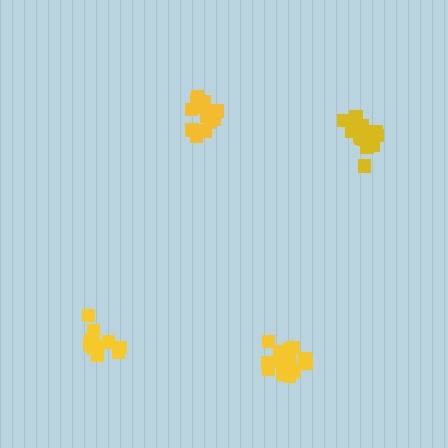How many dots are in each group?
Group 1: 16 dots, Group 2: 15 dots, Group 3: 18 dots, Group 4: 12 dots (61 total).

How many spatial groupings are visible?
There are 4 spatial groupings.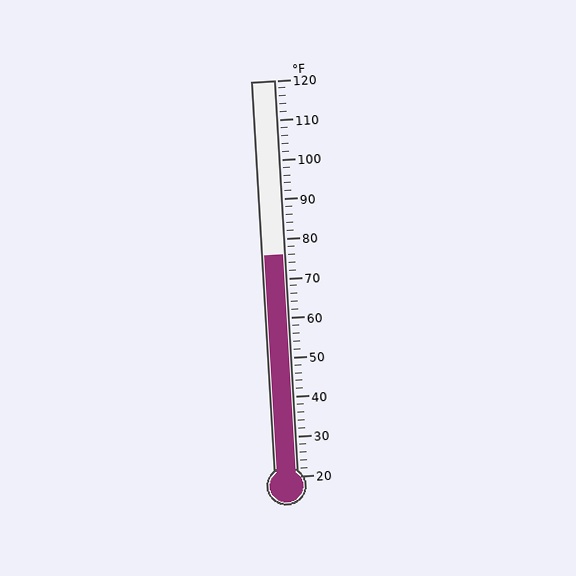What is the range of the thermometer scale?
The thermometer scale ranges from 20°F to 120°F.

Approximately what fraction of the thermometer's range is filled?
The thermometer is filled to approximately 55% of its range.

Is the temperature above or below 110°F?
The temperature is below 110°F.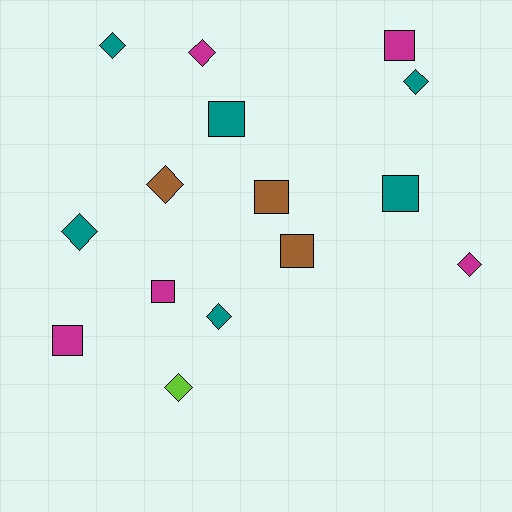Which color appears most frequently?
Teal, with 6 objects.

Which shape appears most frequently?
Diamond, with 8 objects.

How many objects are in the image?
There are 15 objects.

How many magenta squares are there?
There are 3 magenta squares.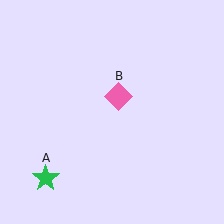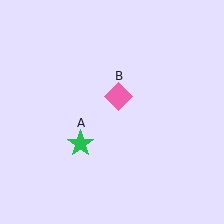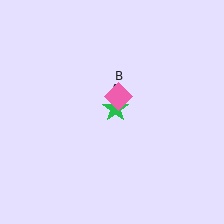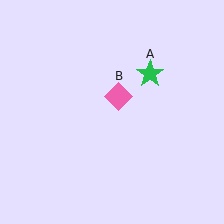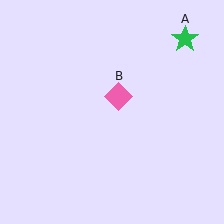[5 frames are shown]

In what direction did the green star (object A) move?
The green star (object A) moved up and to the right.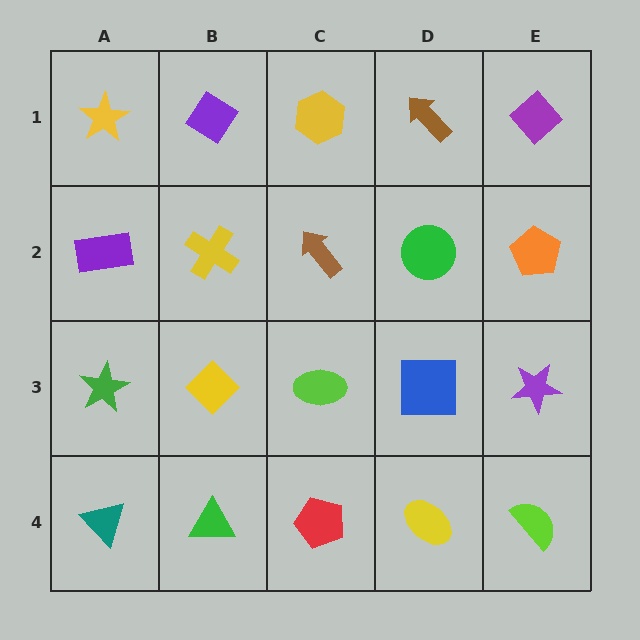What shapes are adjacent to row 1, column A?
A purple rectangle (row 2, column A), a purple diamond (row 1, column B).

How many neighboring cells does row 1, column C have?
3.